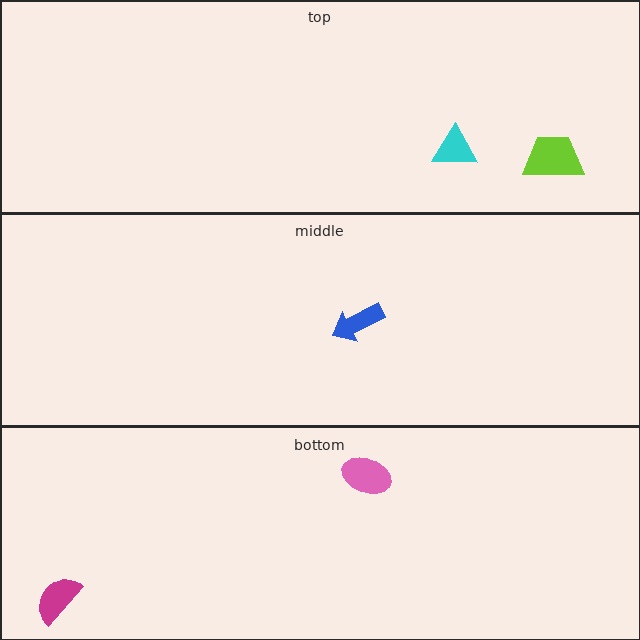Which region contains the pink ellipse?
The bottom region.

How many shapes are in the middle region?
1.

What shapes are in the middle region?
The blue arrow.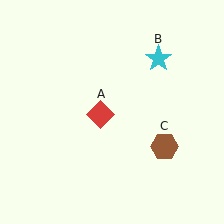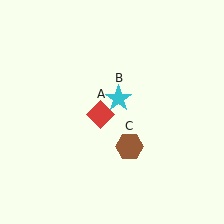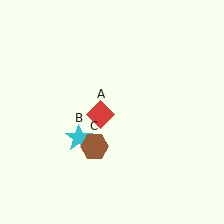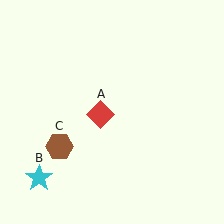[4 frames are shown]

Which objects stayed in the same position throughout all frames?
Red diamond (object A) remained stationary.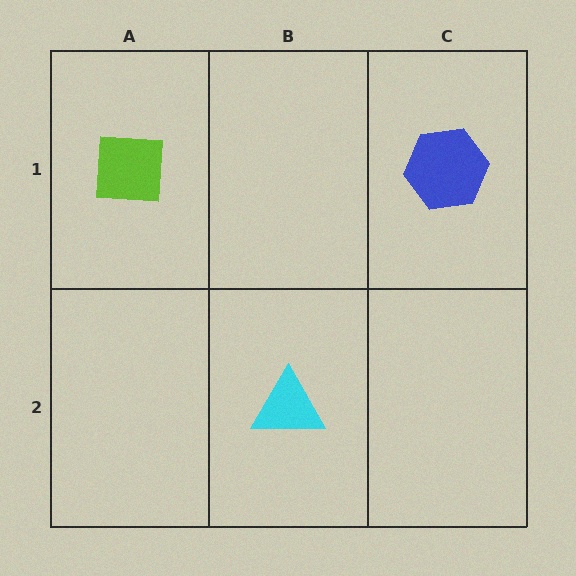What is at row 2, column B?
A cyan triangle.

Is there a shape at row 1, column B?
No, that cell is empty.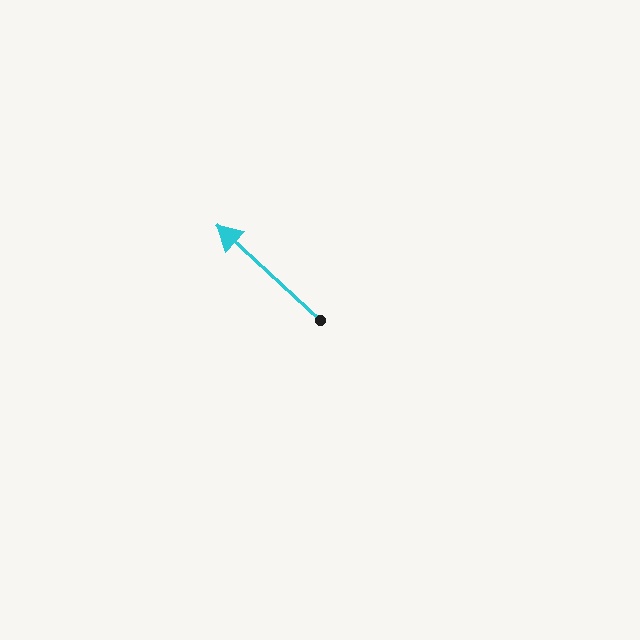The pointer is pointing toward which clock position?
Roughly 10 o'clock.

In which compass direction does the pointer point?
Northwest.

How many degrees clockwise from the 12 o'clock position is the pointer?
Approximately 313 degrees.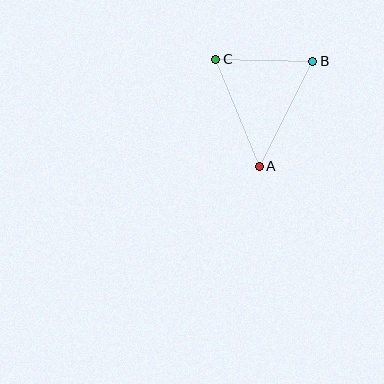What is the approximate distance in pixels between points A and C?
The distance between A and C is approximately 115 pixels.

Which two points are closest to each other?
Points B and C are closest to each other.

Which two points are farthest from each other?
Points A and B are farthest from each other.